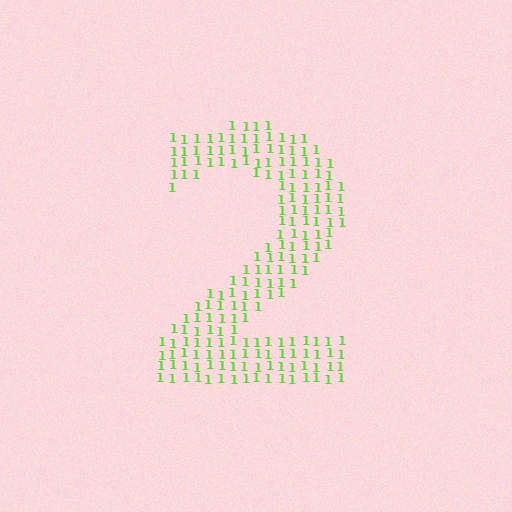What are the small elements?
The small elements are digit 1's.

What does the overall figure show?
The overall figure shows the digit 2.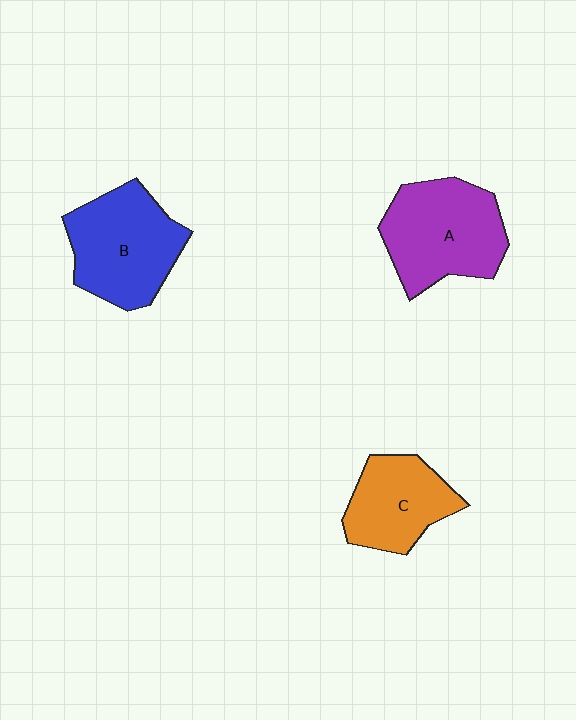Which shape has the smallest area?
Shape C (orange).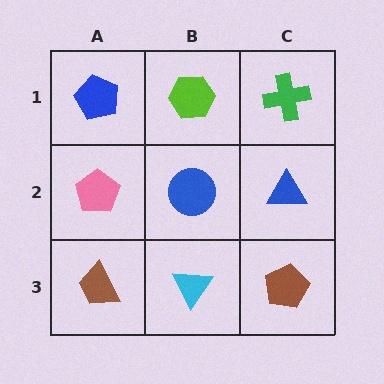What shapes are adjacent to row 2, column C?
A green cross (row 1, column C), a brown pentagon (row 3, column C), a blue circle (row 2, column B).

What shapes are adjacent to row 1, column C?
A blue triangle (row 2, column C), a lime hexagon (row 1, column B).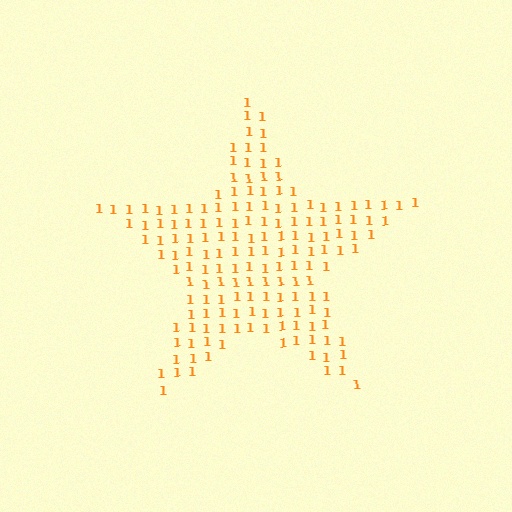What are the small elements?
The small elements are digit 1's.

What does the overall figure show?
The overall figure shows a star.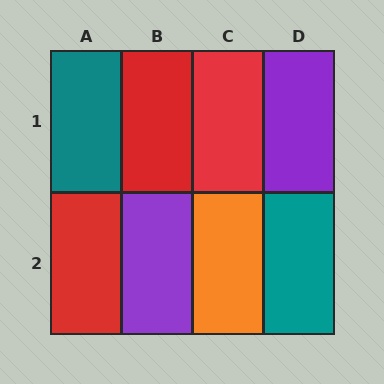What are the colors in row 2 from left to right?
Red, purple, orange, teal.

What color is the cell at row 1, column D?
Purple.